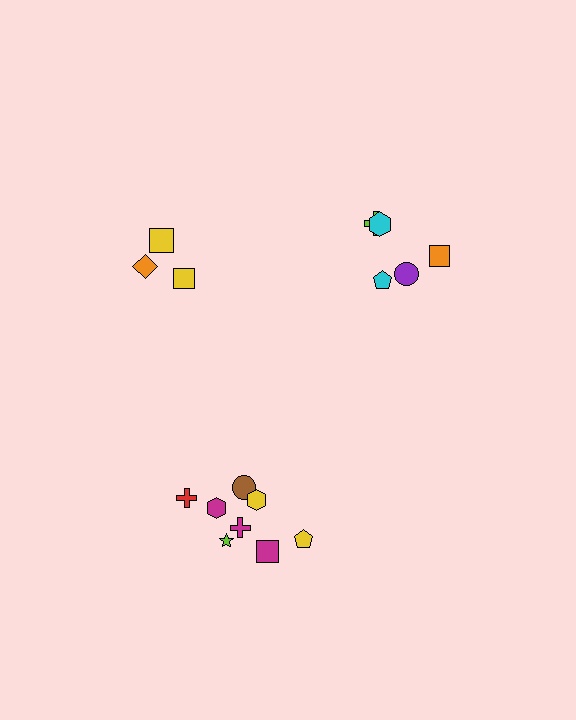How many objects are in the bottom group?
There are 8 objects.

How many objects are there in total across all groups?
There are 16 objects.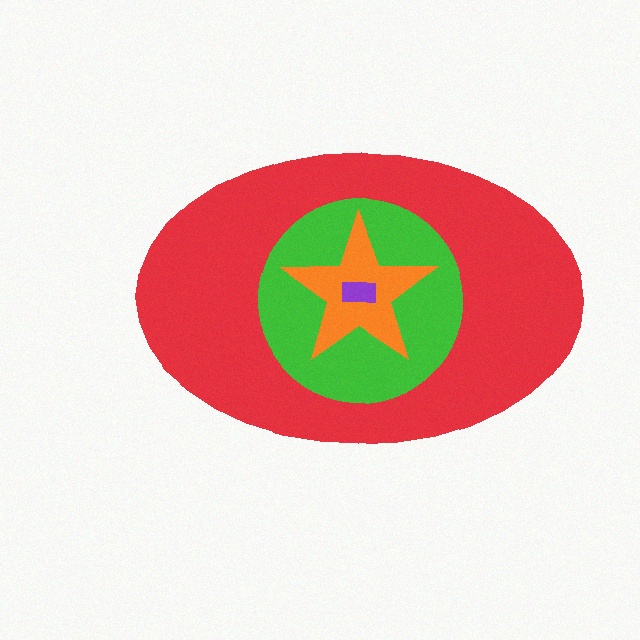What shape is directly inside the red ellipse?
The green circle.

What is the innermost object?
The purple rectangle.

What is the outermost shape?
The red ellipse.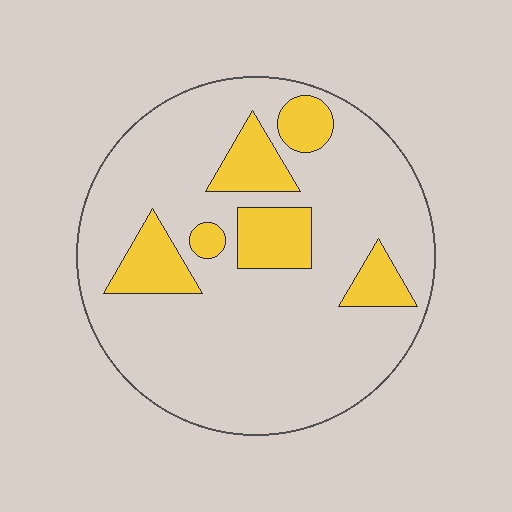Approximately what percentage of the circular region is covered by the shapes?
Approximately 20%.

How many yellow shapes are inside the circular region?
6.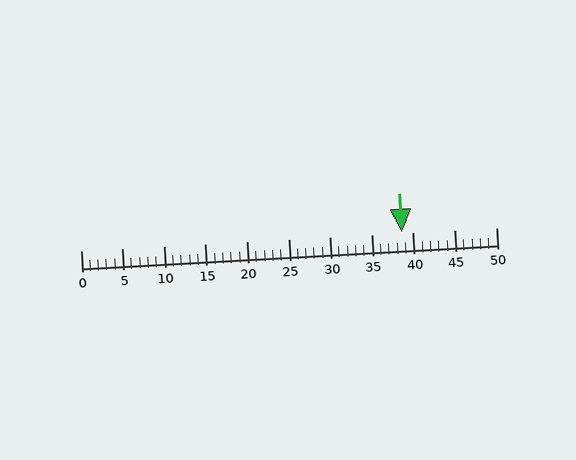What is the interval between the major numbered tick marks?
The major tick marks are spaced 5 units apart.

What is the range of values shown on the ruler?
The ruler shows values from 0 to 50.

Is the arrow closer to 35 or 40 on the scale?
The arrow is closer to 40.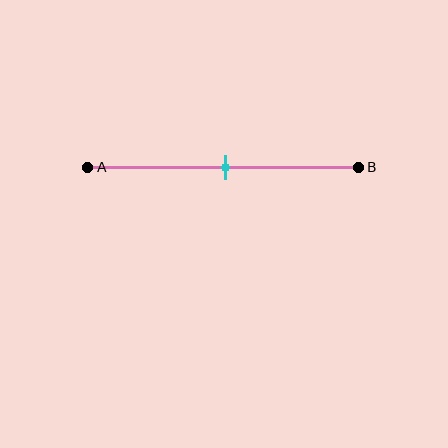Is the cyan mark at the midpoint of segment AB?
Yes, the mark is approximately at the midpoint.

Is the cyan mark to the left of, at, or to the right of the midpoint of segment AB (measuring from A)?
The cyan mark is approximately at the midpoint of segment AB.